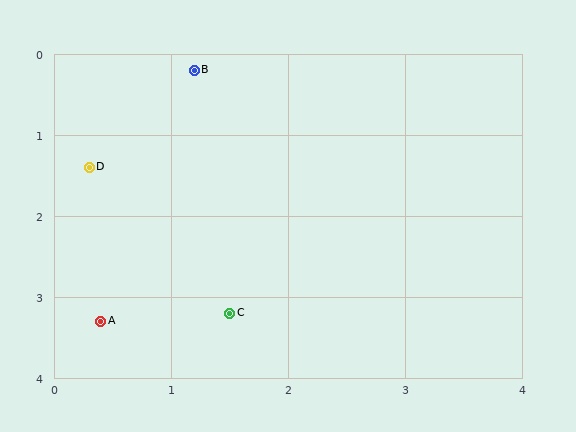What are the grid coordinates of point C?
Point C is at approximately (1.5, 3.2).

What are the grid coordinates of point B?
Point B is at approximately (1.2, 0.2).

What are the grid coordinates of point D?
Point D is at approximately (0.3, 1.4).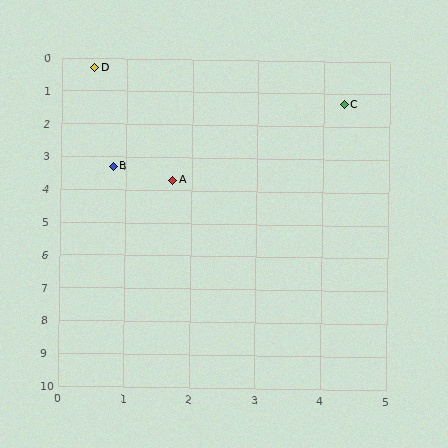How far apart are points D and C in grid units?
Points D and C are about 3.9 grid units apart.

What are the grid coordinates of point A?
Point A is at approximately (1.7, 3.7).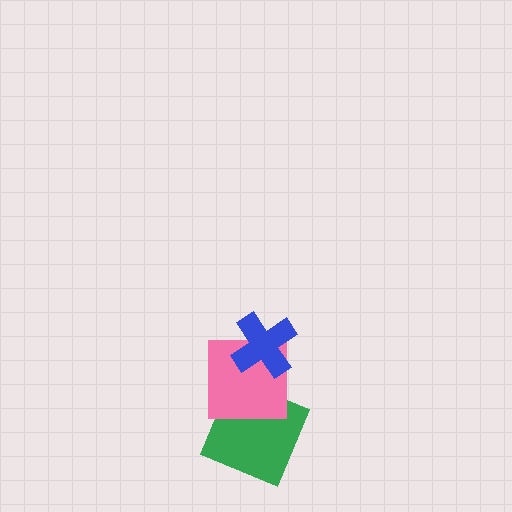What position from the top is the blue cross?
The blue cross is 1st from the top.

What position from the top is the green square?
The green square is 3rd from the top.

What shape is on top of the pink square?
The blue cross is on top of the pink square.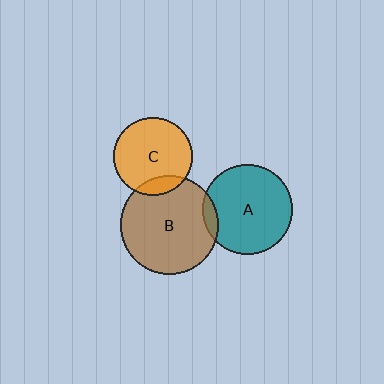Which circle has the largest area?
Circle B (brown).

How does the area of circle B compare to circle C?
Approximately 1.6 times.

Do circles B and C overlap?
Yes.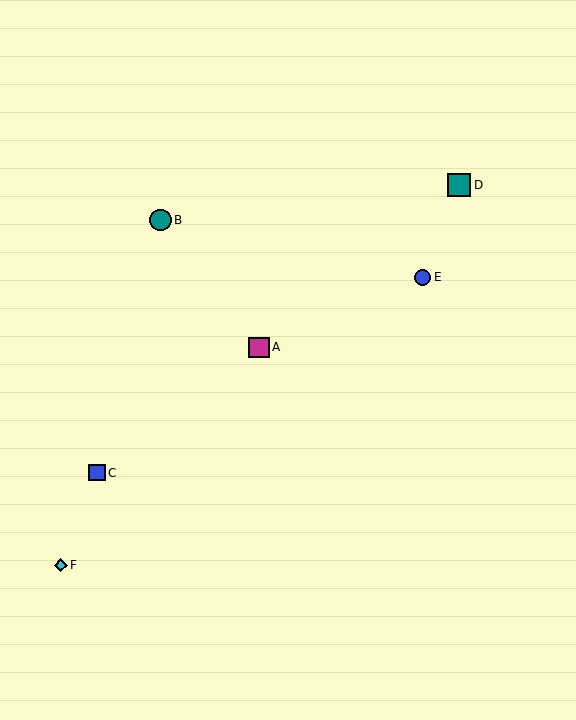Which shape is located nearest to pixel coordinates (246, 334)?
The magenta square (labeled A) at (259, 347) is nearest to that location.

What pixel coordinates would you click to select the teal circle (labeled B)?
Click at (160, 220) to select the teal circle B.